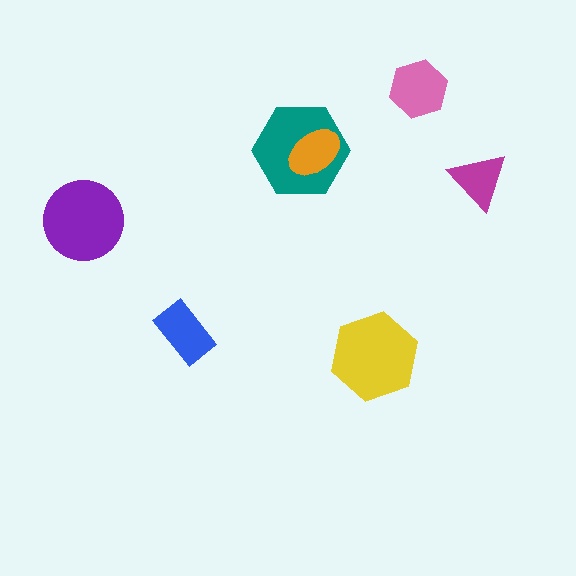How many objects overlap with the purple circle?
0 objects overlap with the purple circle.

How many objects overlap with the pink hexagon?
0 objects overlap with the pink hexagon.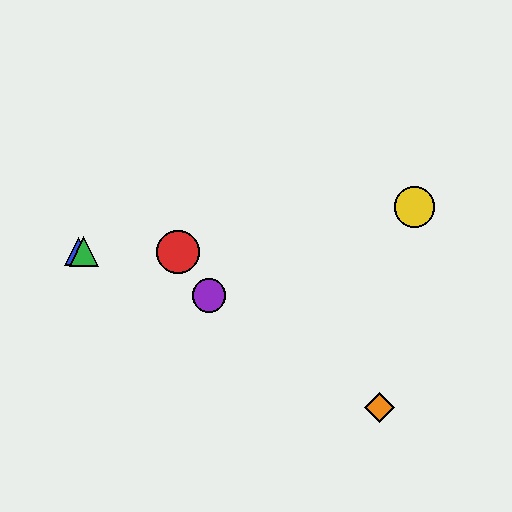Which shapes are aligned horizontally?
The red circle, the blue triangle, the green triangle are aligned horizontally.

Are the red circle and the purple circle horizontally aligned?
No, the red circle is at y≈252 and the purple circle is at y≈296.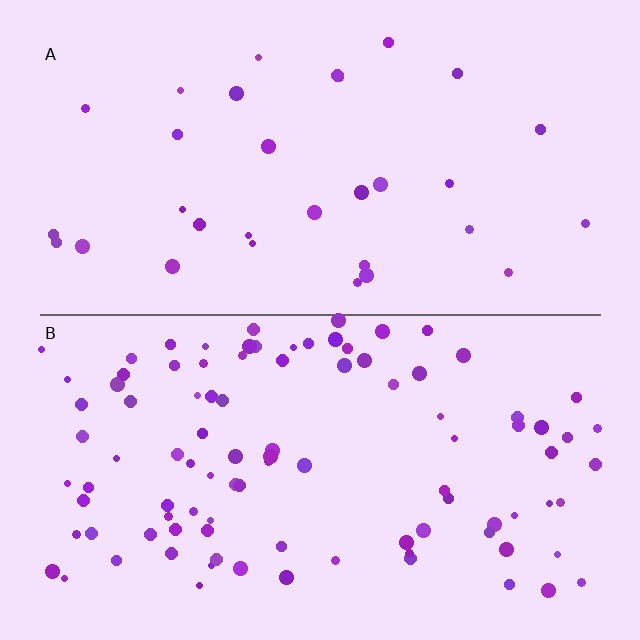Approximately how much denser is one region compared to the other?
Approximately 3.1× — region B over region A.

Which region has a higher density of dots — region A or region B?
B (the bottom).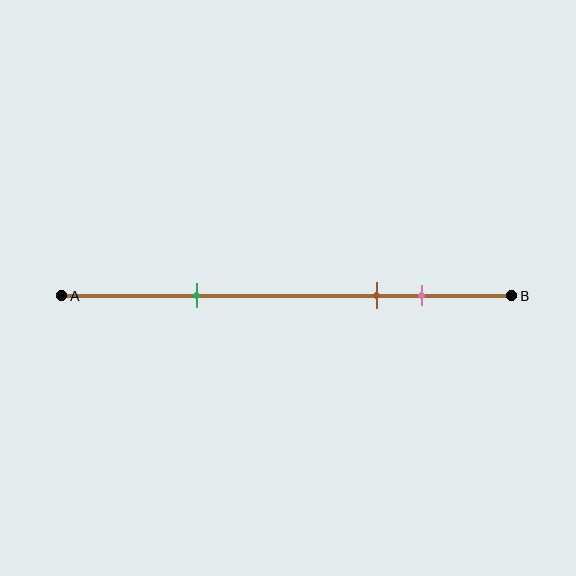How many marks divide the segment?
There are 3 marks dividing the segment.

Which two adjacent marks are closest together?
The brown and pink marks are the closest adjacent pair.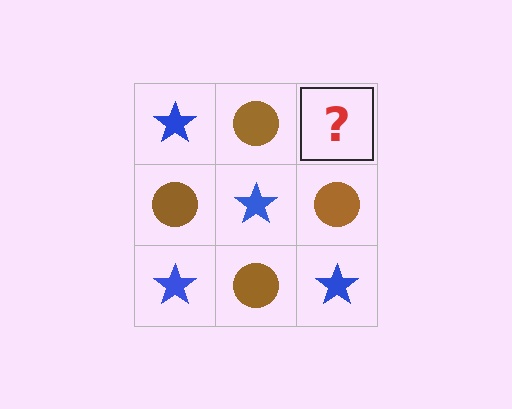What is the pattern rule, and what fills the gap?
The rule is that it alternates blue star and brown circle in a checkerboard pattern. The gap should be filled with a blue star.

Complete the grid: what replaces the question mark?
The question mark should be replaced with a blue star.